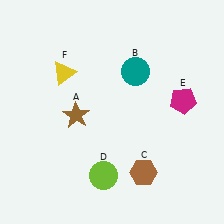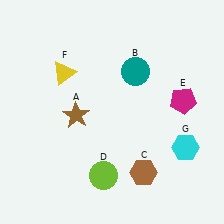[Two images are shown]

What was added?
A cyan hexagon (G) was added in Image 2.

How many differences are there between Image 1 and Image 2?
There is 1 difference between the two images.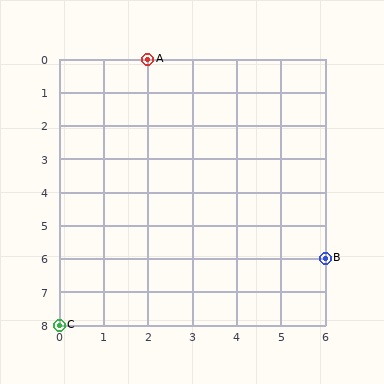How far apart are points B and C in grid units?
Points B and C are 6 columns and 2 rows apart (about 6.3 grid units diagonally).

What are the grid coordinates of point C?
Point C is at grid coordinates (0, 8).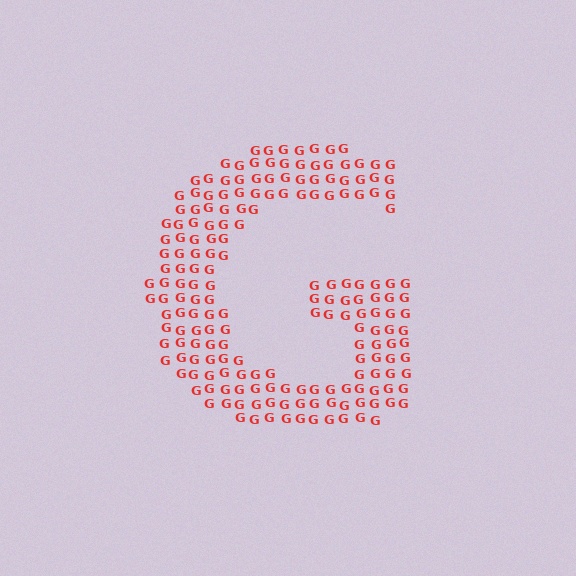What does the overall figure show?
The overall figure shows the letter G.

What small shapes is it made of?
It is made of small letter G's.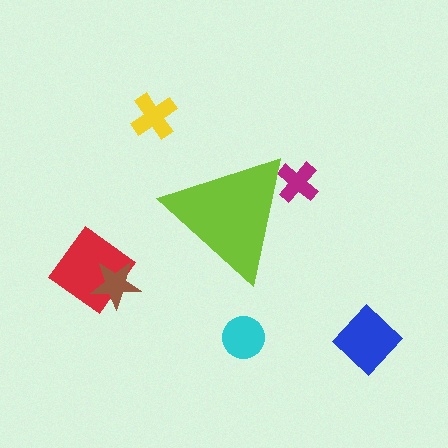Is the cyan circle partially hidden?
No, the cyan circle is fully visible.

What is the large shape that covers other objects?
A lime triangle.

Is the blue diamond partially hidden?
No, the blue diamond is fully visible.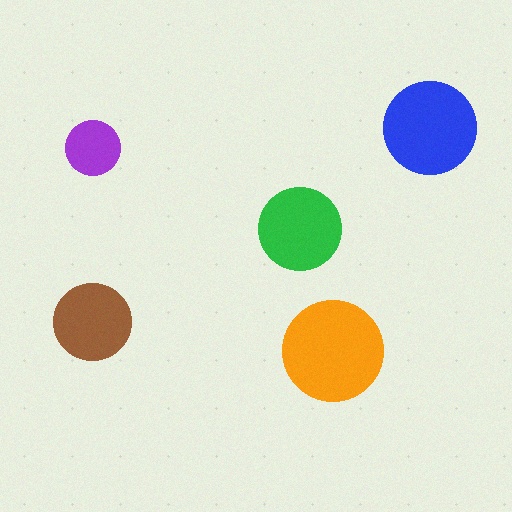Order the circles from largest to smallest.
the orange one, the blue one, the green one, the brown one, the purple one.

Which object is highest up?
The blue circle is topmost.